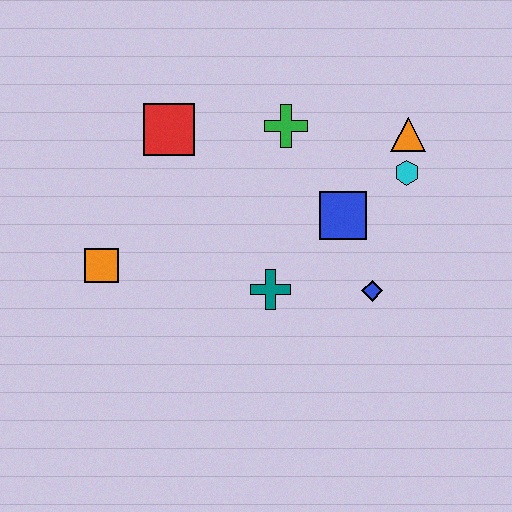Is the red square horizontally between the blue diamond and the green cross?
No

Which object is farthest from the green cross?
The orange square is farthest from the green cross.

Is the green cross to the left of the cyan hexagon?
Yes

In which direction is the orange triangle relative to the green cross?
The orange triangle is to the right of the green cross.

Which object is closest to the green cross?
The blue square is closest to the green cross.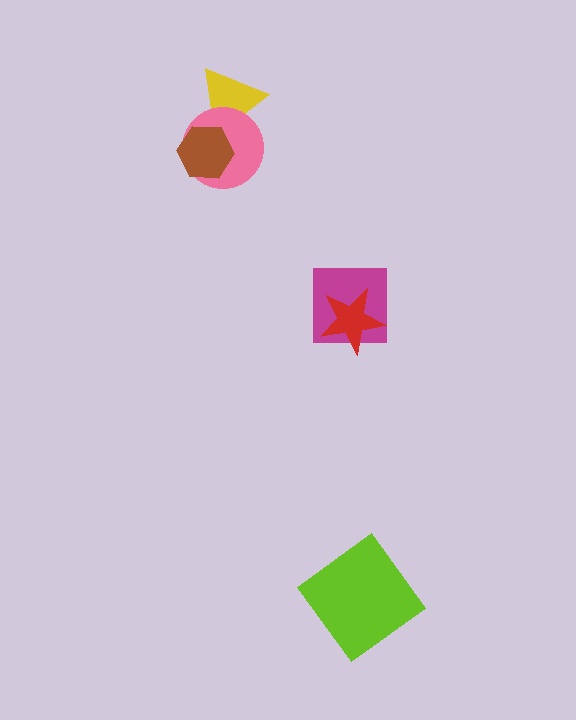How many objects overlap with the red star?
1 object overlaps with the red star.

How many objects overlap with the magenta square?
1 object overlaps with the magenta square.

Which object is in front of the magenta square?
The red star is in front of the magenta square.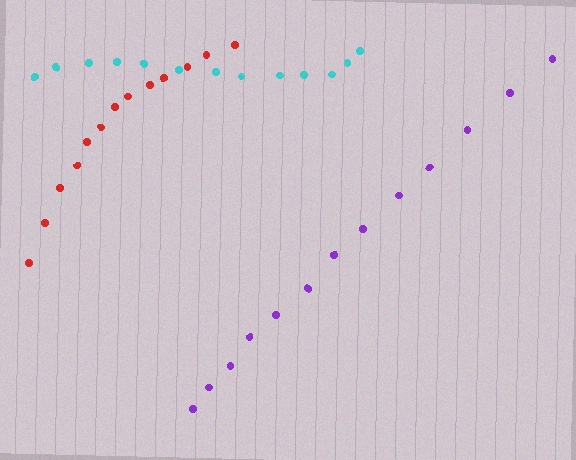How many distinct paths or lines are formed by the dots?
There are 3 distinct paths.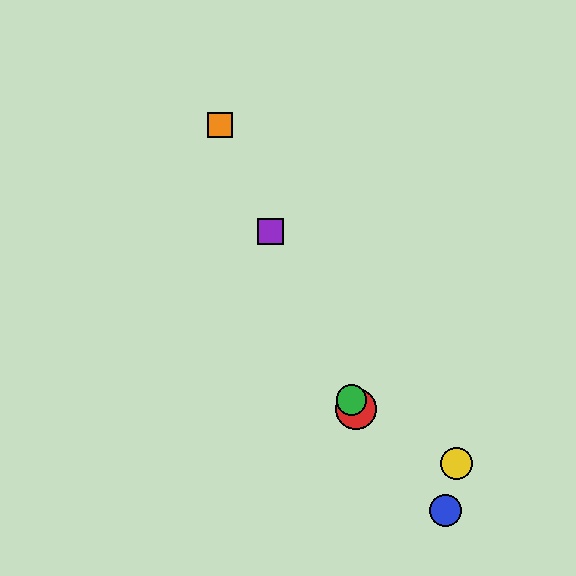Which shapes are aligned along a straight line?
The red circle, the green circle, the purple square, the orange square are aligned along a straight line.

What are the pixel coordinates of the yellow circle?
The yellow circle is at (457, 463).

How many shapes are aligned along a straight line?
4 shapes (the red circle, the green circle, the purple square, the orange square) are aligned along a straight line.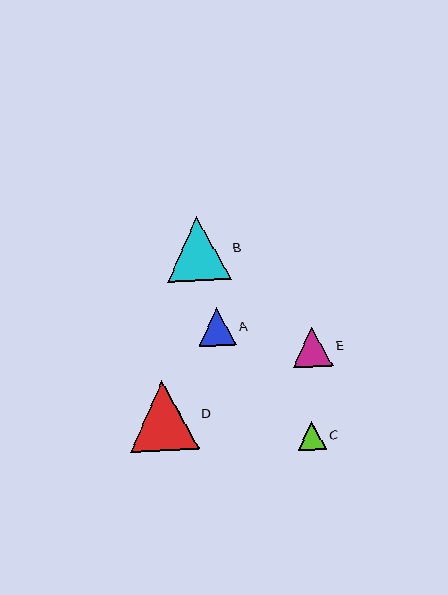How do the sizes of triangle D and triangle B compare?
Triangle D and triangle B are approximately the same size.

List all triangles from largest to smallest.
From largest to smallest: D, B, E, A, C.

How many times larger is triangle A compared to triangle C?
Triangle A is approximately 1.3 times the size of triangle C.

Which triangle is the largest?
Triangle D is the largest with a size of approximately 69 pixels.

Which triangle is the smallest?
Triangle C is the smallest with a size of approximately 28 pixels.